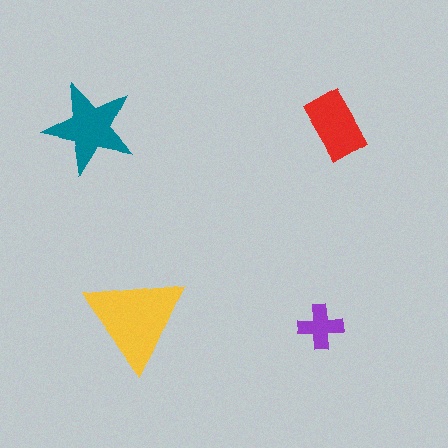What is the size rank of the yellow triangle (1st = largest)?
1st.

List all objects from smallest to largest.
The purple cross, the red rectangle, the teal star, the yellow triangle.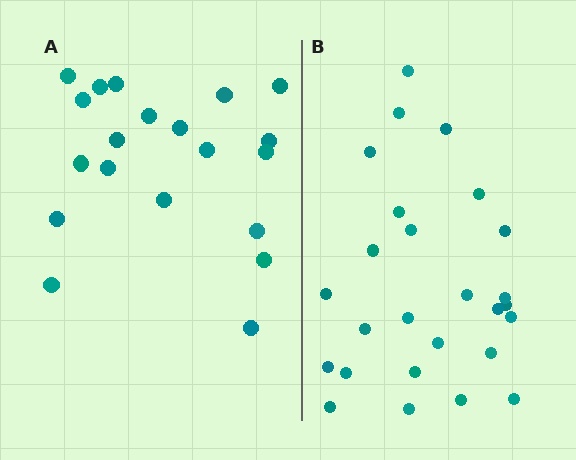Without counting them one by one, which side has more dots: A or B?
Region B (the right region) has more dots.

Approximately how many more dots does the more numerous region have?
Region B has about 6 more dots than region A.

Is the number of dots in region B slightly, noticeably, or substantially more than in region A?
Region B has noticeably more, but not dramatically so. The ratio is roughly 1.3 to 1.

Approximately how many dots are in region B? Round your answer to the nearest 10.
About 30 dots. (The exact count is 26, which rounds to 30.)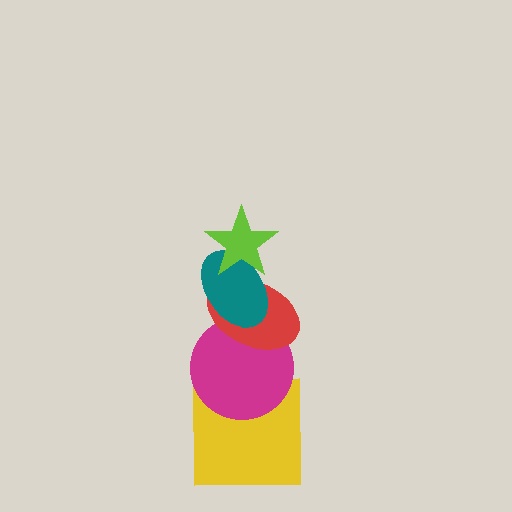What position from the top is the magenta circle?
The magenta circle is 4th from the top.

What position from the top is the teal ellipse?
The teal ellipse is 2nd from the top.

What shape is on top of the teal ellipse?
The lime star is on top of the teal ellipse.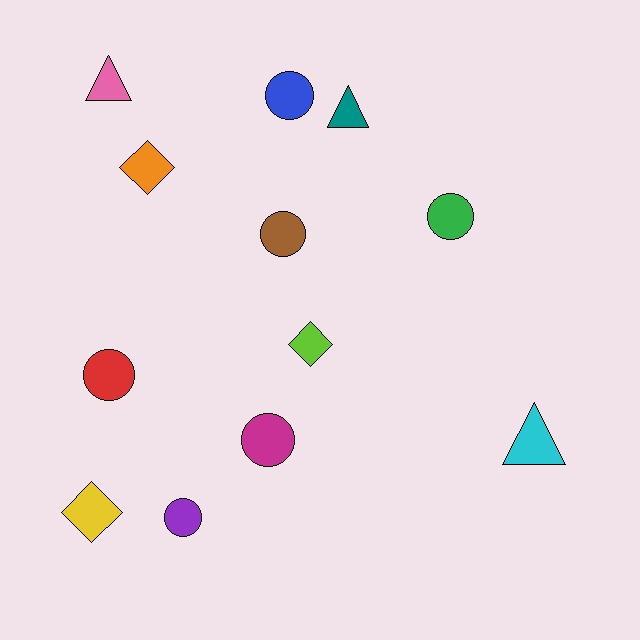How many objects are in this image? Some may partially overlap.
There are 12 objects.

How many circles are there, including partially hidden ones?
There are 6 circles.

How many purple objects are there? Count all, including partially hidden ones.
There is 1 purple object.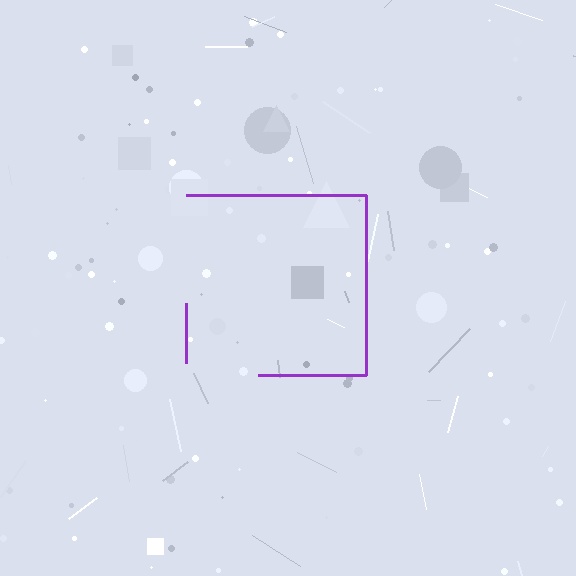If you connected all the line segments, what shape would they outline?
They would outline a square.